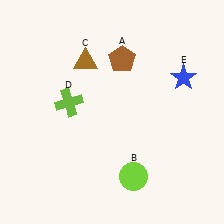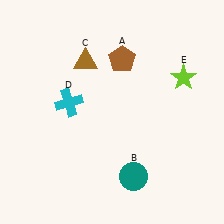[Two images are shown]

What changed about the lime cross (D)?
In Image 1, D is lime. In Image 2, it changed to cyan.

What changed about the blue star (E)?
In Image 1, E is blue. In Image 2, it changed to lime.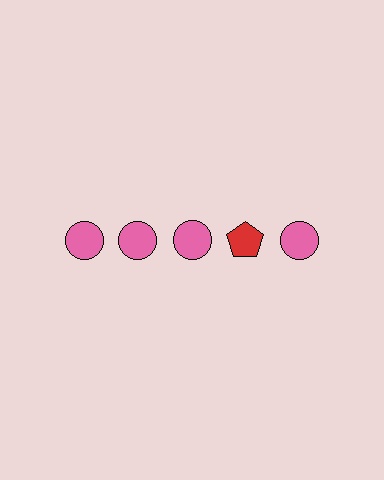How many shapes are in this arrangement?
There are 5 shapes arranged in a grid pattern.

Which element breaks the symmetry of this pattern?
The red pentagon in the top row, second from right column breaks the symmetry. All other shapes are pink circles.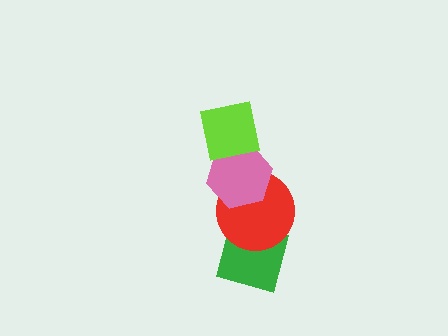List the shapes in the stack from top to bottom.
From top to bottom: the lime square, the pink hexagon, the red circle, the green diamond.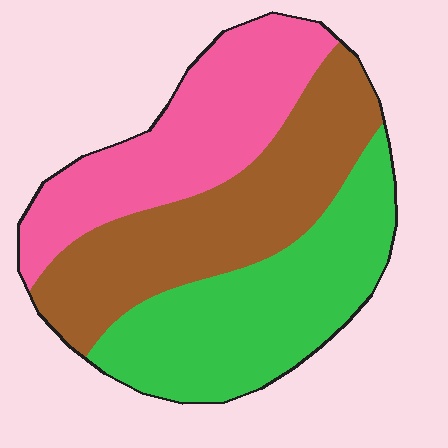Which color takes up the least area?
Pink, at roughly 30%.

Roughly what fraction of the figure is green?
Green covers roughly 35% of the figure.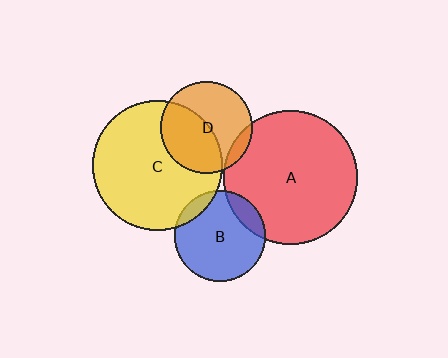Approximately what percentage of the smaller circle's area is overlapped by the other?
Approximately 15%.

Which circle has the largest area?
Circle A (red).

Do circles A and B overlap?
Yes.